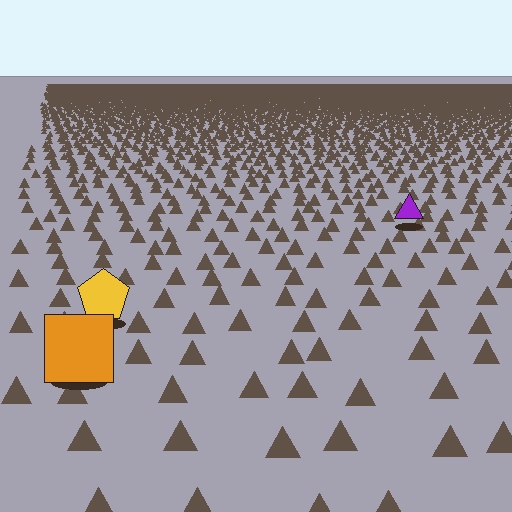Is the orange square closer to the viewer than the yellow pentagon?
Yes. The orange square is closer — you can tell from the texture gradient: the ground texture is coarser near it.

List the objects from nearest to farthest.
From nearest to farthest: the orange square, the yellow pentagon, the purple triangle.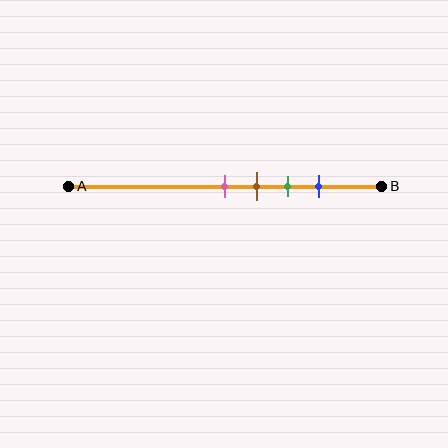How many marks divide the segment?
There are 4 marks dividing the segment.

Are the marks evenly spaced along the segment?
Yes, the marks are approximately evenly spaced.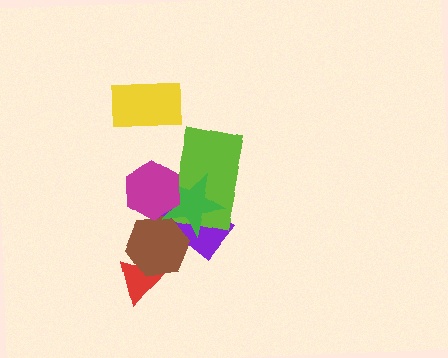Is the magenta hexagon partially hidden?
No, no other shape covers it.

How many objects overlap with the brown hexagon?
4 objects overlap with the brown hexagon.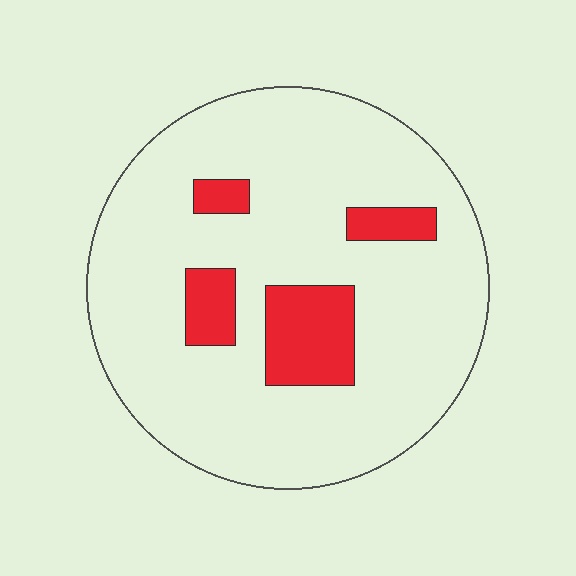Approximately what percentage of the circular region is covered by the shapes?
Approximately 15%.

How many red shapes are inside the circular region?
4.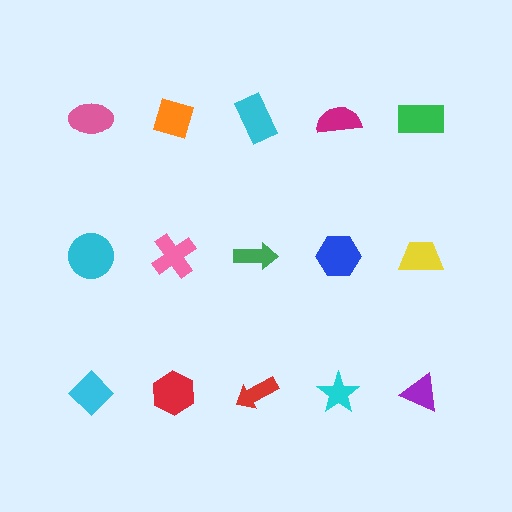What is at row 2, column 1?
A cyan circle.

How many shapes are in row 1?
5 shapes.